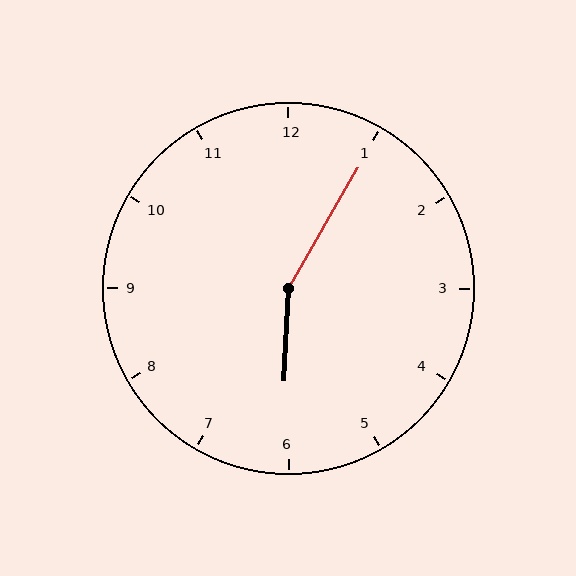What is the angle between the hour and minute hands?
Approximately 152 degrees.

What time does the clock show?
6:05.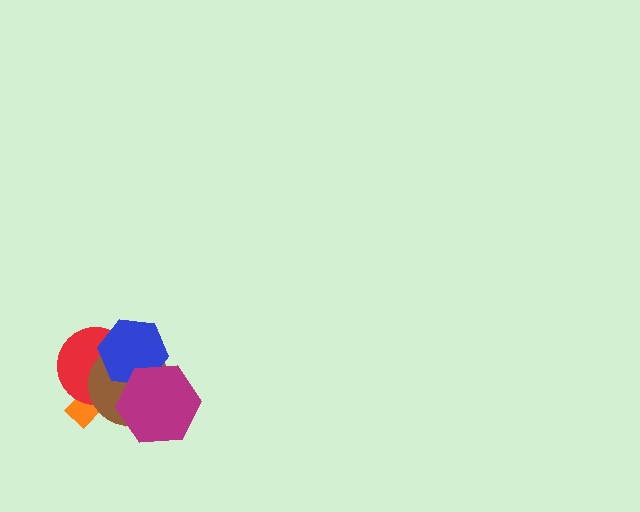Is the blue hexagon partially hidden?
Yes, it is partially covered by another shape.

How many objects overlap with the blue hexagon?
4 objects overlap with the blue hexagon.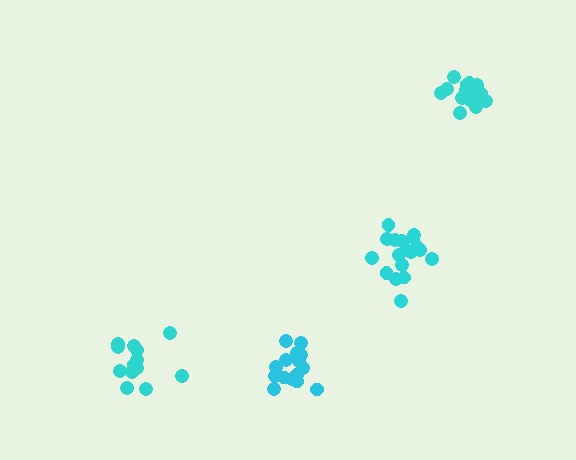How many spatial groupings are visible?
There are 4 spatial groupings.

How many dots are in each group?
Group 1: 13 dots, Group 2: 16 dots, Group 3: 17 dots, Group 4: 18 dots (64 total).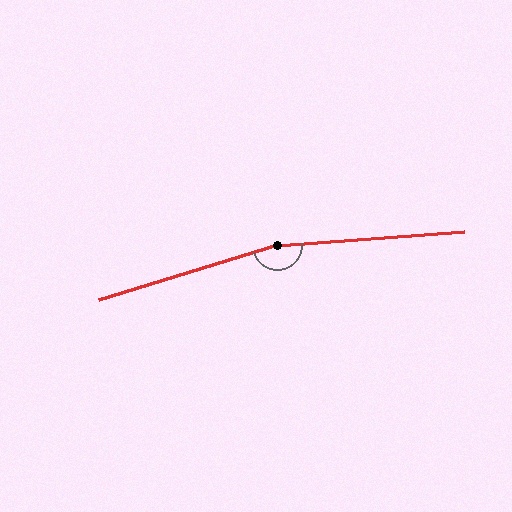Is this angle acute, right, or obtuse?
It is obtuse.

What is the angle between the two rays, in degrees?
Approximately 167 degrees.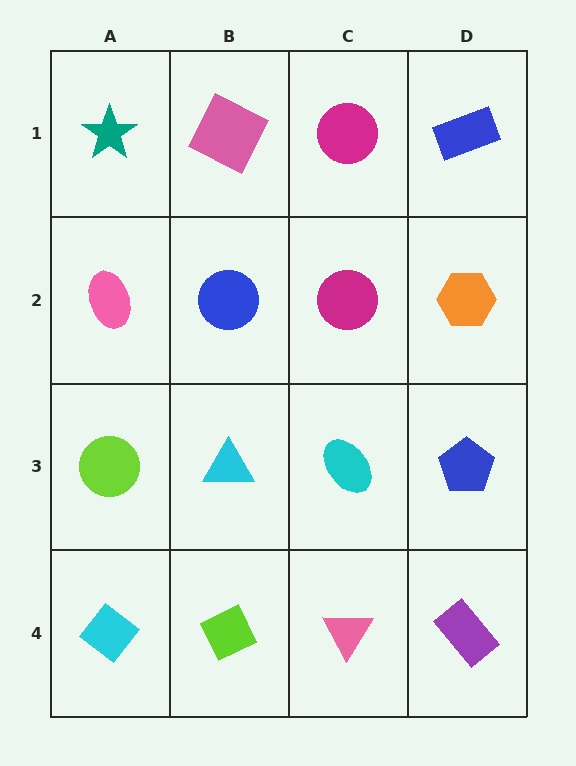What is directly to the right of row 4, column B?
A pink triangle.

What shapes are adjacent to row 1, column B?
A blue circle (row 2, column B), a teal star (row 1, column A), a magenta circle (row 1, column C).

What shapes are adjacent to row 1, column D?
An orange hexagon (row 2, column D), a magenta circle (row 1, column C).